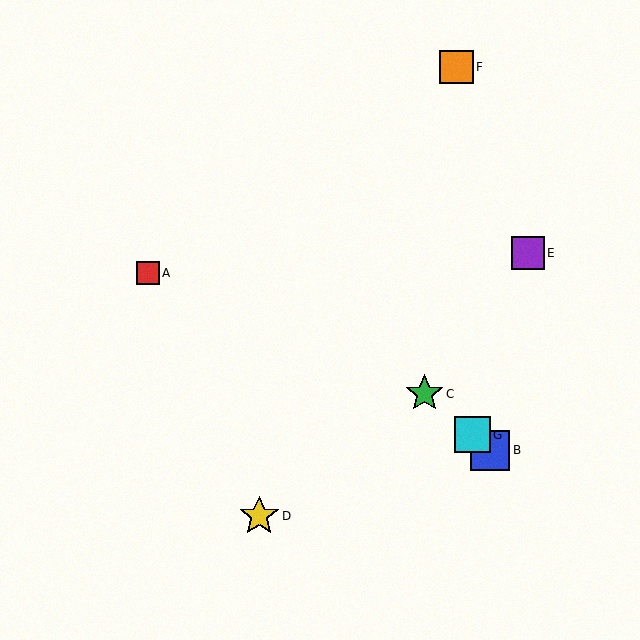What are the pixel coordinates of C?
Object C is at (425, 394).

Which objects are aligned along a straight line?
Objects B, C, G are aligned along a straight line.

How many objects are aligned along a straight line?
3 objects (B, C, G) are aligned along a straight line.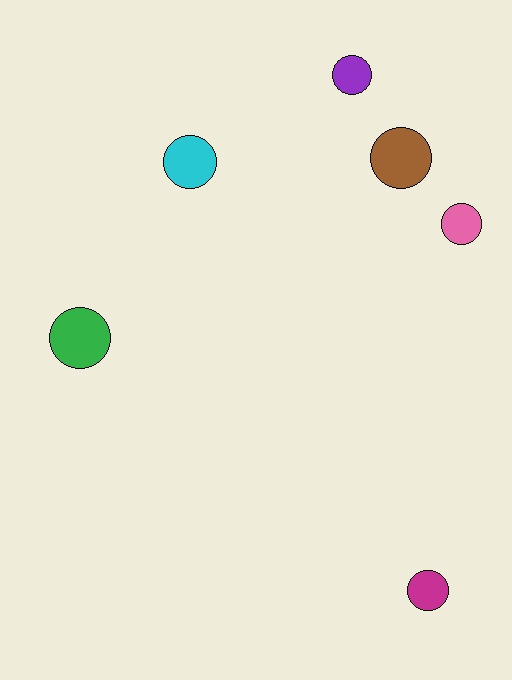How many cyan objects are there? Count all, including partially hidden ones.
There is 1 cyan object.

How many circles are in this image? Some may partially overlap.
There are 6 circles.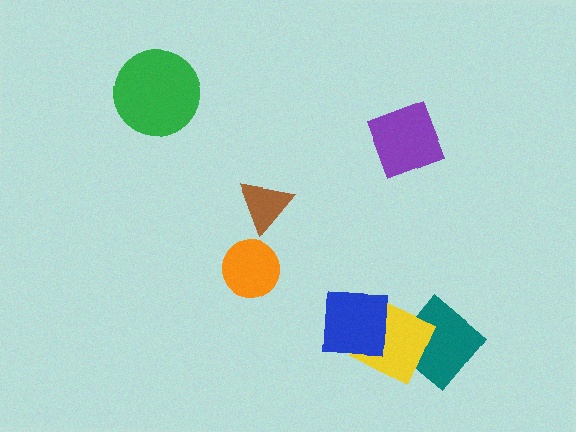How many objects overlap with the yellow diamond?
2 objects overlap with the yellow diamond.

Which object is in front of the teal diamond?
The yellow diamond is in front of the teal diamond.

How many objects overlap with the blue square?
1 object overlaps with the blue square.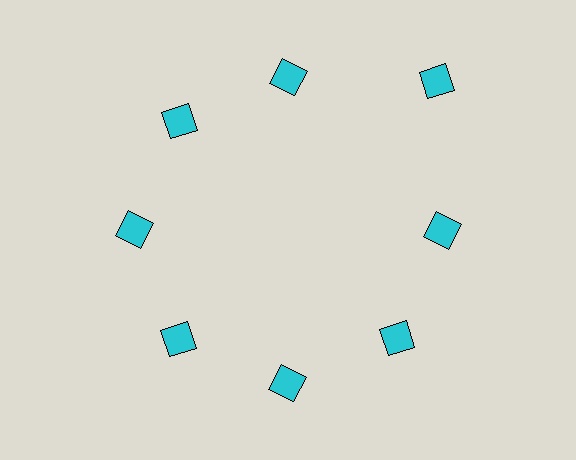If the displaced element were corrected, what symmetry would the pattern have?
It would have 8-fold rotational symmetry — the pattern would map onto itself every 45 degrees.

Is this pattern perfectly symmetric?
No. The 8 cyan diamonds are arranged in a ring, but one element near the 2 o'clock position is pushed outward from the center, breaking the 8-fold rotational symmetry.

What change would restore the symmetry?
The symmetry would be restored by moving it inward, back onto the ring so that all 8 diamonds sit at equal angles and equal distance from the center.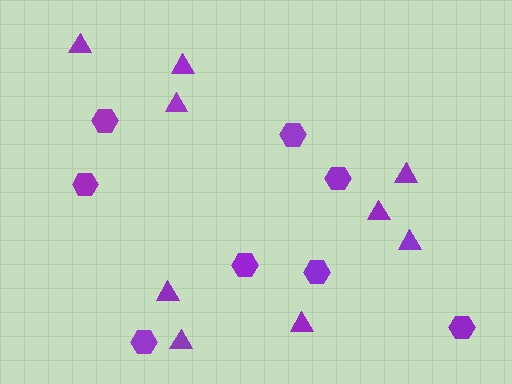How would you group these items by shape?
There are 2 groups: one group of hexagons (8) and one group of triangles (9).